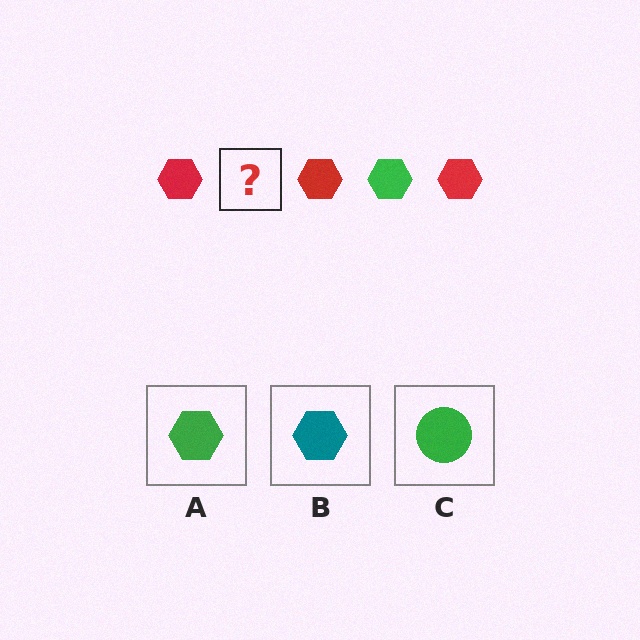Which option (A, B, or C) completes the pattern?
A.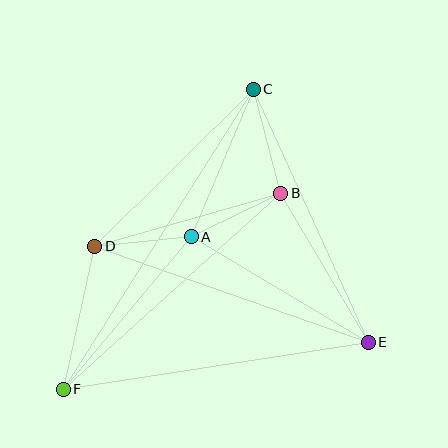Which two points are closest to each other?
Points A and D are closest to each other.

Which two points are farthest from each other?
Points C and F are farthest from each other.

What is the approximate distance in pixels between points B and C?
The distance between B and C is approximately 108 pixels.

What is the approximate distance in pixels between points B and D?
The distance between B and D is approximately 194 pixels.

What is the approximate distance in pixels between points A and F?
The distance between A and F is approximately 199 pixels.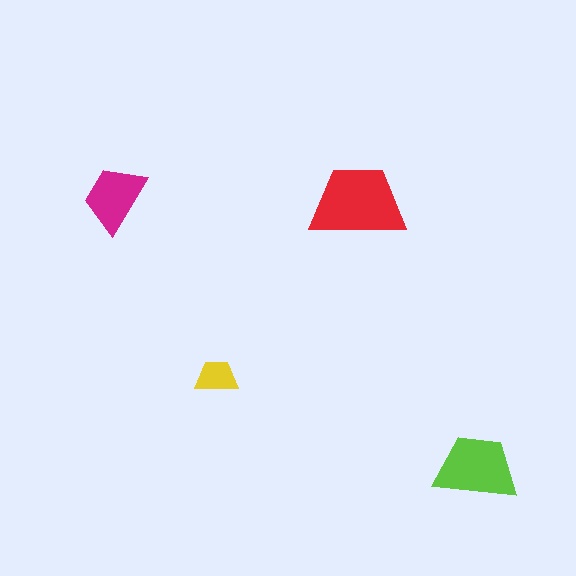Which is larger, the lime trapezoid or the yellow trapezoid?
The lime one.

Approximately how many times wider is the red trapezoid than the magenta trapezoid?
About 1.5 times wider.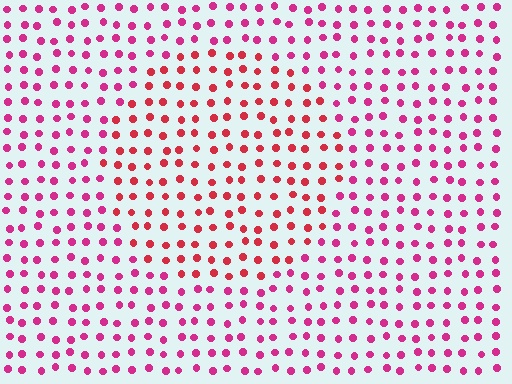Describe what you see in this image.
The image is filled with small magenta elements in a uniform arrangement. A circle-shaped region is visible where the elements are tinted to a slightly different hue, forming a subtle color boundary.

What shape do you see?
I see a circle.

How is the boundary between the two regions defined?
The boundary is defined purely by a slight shift in hue (about 27 degrees). Spacing, size, and orientation are identical on both sides.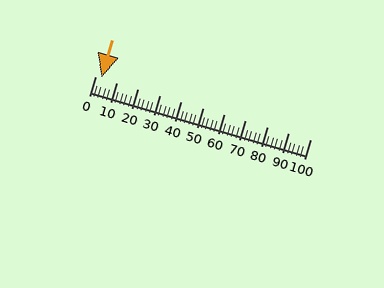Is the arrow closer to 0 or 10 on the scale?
The arrow is closer to 0.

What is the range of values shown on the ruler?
The ruler shows values from 0 to 100.